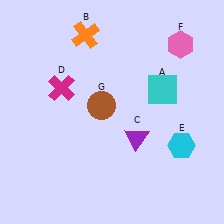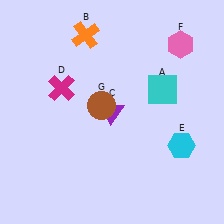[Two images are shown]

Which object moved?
The purple triangle (C) moved up.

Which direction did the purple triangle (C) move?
The purple triangle (C) moved up.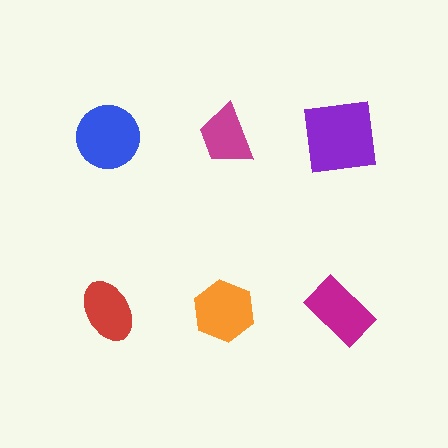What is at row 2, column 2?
An orange hexagon.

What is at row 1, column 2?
A magenta trapezoid.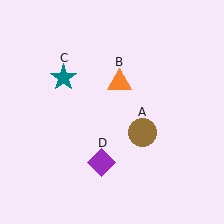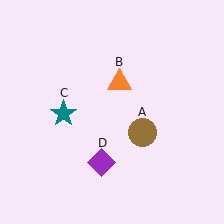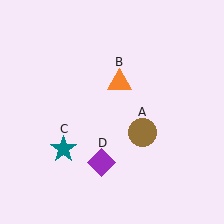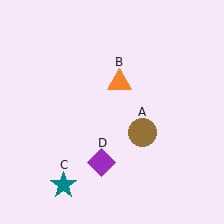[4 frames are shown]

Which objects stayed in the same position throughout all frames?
Brown circle (object A) and orange triangle (object B) and purple diamond (object D) remained stationary.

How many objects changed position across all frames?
1 object changed position: teal star (object C).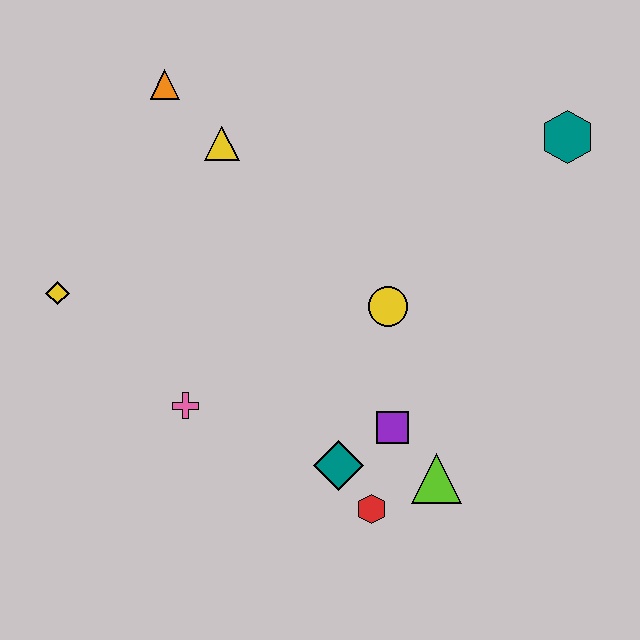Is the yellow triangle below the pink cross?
No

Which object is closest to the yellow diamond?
The pink cross is closest to the yellow diamond.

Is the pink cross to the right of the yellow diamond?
Yes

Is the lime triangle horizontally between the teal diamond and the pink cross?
No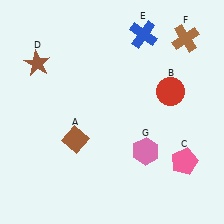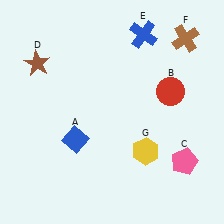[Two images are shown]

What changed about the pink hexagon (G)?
In Image 1, G is pink. In Image 2, it changed to yellow.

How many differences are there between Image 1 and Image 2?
There are 2 differences between the two images.